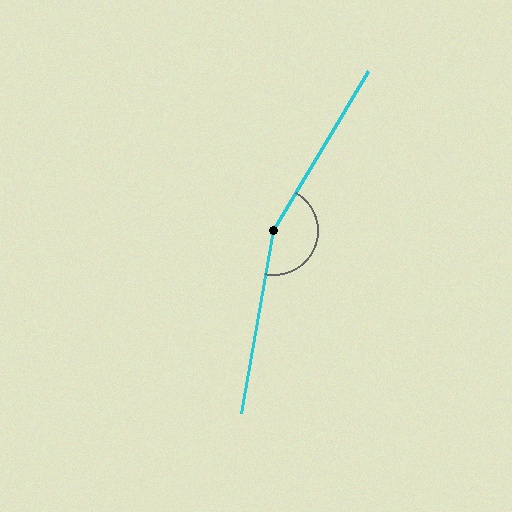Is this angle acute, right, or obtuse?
It is obtuse.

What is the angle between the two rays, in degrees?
Approximately 159 degrees.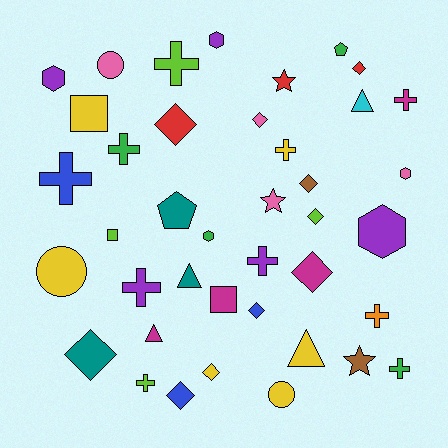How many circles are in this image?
There are 3 circles.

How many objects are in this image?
There are 40 objects.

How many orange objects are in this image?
There is 1 orange object.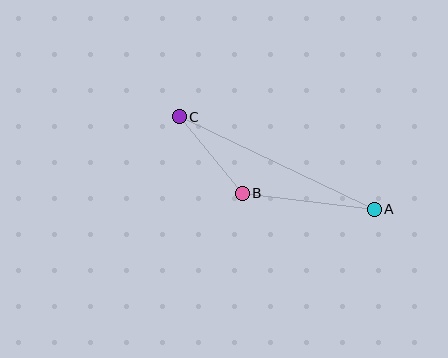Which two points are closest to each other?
Points B and C are closest to each other.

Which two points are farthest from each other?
Points A and C are farthest from each other.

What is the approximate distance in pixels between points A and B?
The distance between A and B is approximately 133 pixels.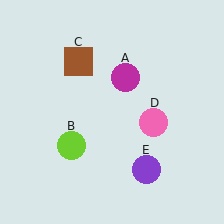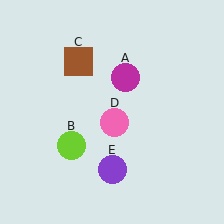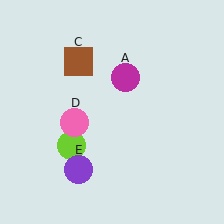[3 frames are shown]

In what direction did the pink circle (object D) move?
The pink circle (object D) moved left.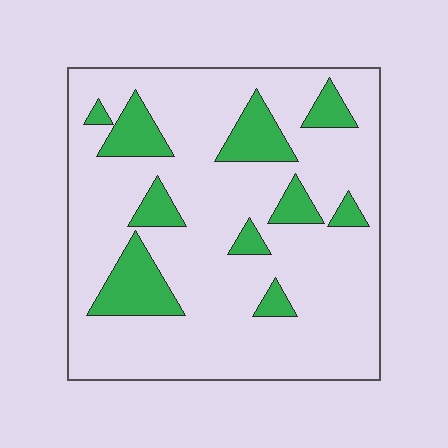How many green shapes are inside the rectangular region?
10.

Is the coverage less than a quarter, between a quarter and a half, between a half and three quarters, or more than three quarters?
Less than a quarter.